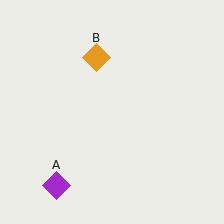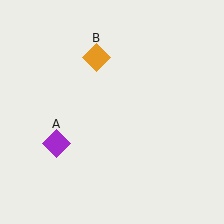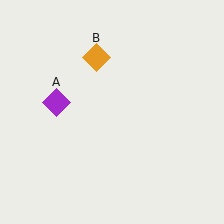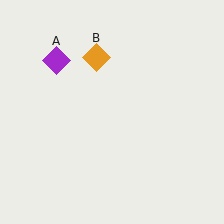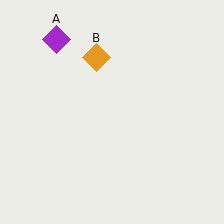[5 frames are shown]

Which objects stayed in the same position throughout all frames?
Orange diamond (object B) remained stationary.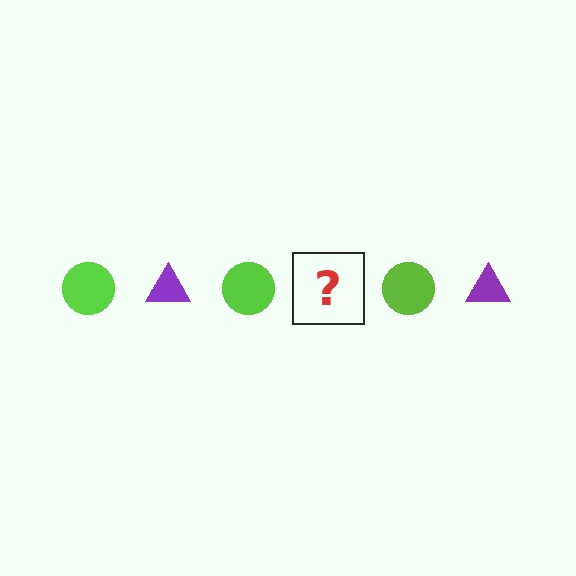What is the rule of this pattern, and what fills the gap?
The rule is that the pattern alternates between lime circle and purple triangle. The gap should be filled with a purple triangle.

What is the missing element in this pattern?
The missing element is a purple triangle.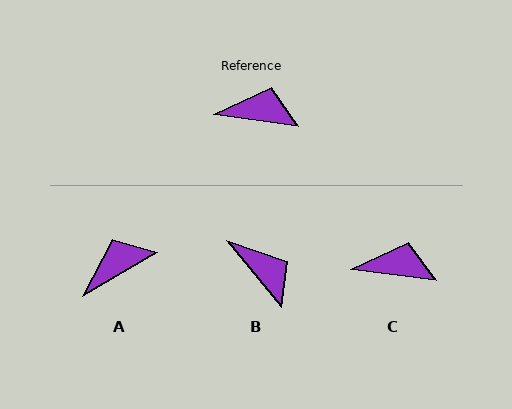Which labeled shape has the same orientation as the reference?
C.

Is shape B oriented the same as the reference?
No, it is off by about 43 degrees.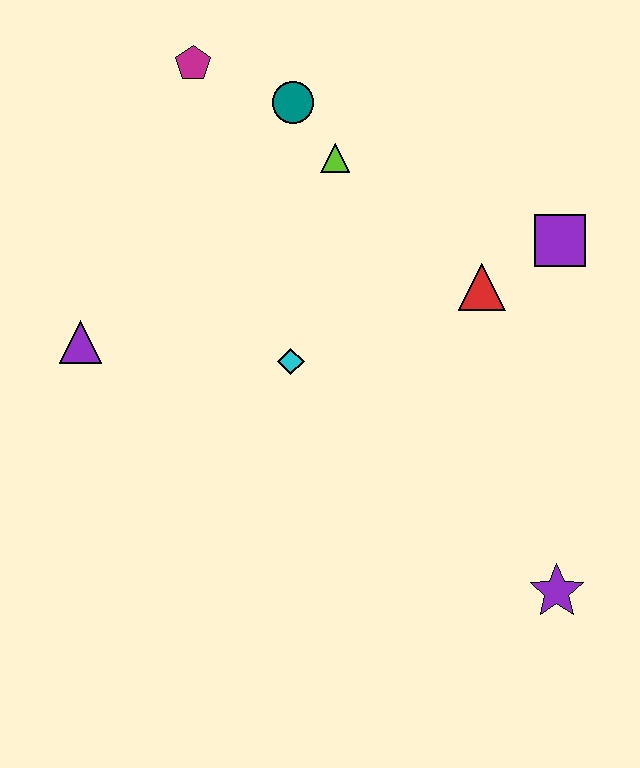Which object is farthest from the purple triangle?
The purple star is farthest from the purple triangle.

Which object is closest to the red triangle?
The purple square is closest to the red triangle.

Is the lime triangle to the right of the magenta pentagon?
Yes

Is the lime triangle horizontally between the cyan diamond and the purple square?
Yes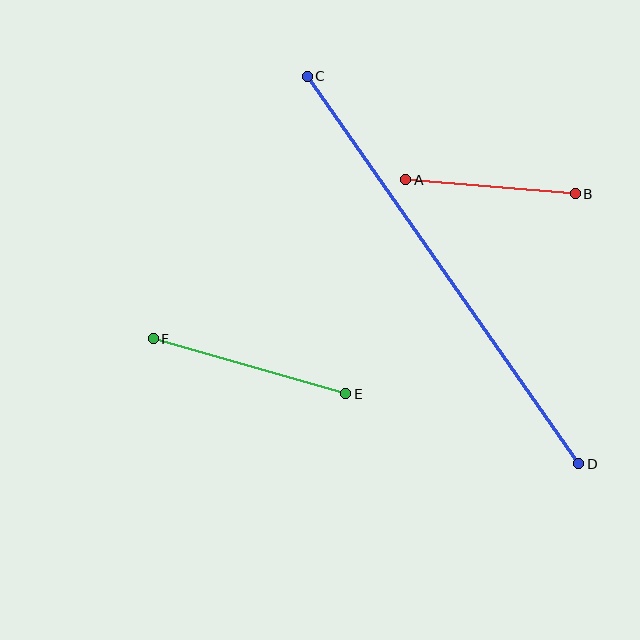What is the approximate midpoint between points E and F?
The midpoint is at approximately (250, 366) pixels.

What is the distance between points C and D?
The distance is approximately 473 pixels.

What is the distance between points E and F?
The distance is approximately 200 pixels.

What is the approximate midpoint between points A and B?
The midpoint is at approximately (490, 187) pixels.